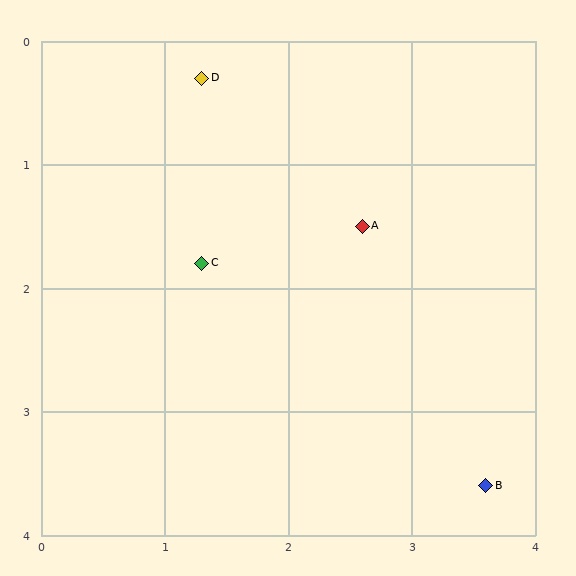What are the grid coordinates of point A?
Point A is at approximately (2.6, 1.5).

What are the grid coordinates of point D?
Point D is at approximately (1.3, 0.3).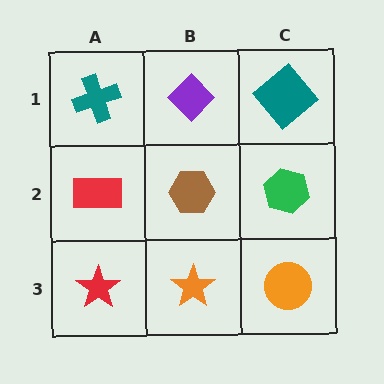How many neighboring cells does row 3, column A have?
2.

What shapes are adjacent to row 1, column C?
A green hexagon (row 2, column C), a purple diamond (row 1, column B).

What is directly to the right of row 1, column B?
A teal diamond.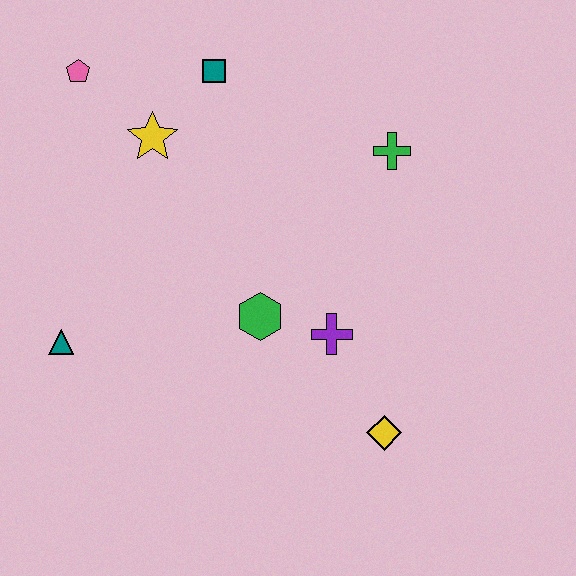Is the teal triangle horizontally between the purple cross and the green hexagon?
No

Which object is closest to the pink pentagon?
The yellow star is closest to the pink pentagon.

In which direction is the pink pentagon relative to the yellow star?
The pink pentagon is to the left of the yellow star.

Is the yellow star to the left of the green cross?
Yes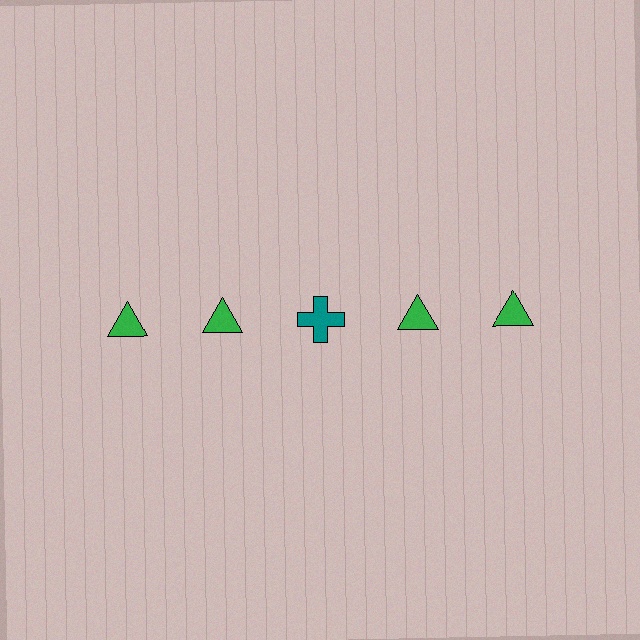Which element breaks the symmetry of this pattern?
The teal cross in the top row, center column breaks the symmetry. All other shapes are green triangles.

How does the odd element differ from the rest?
It differs in both color (teal instead of green) and shape (cross instead of triangle).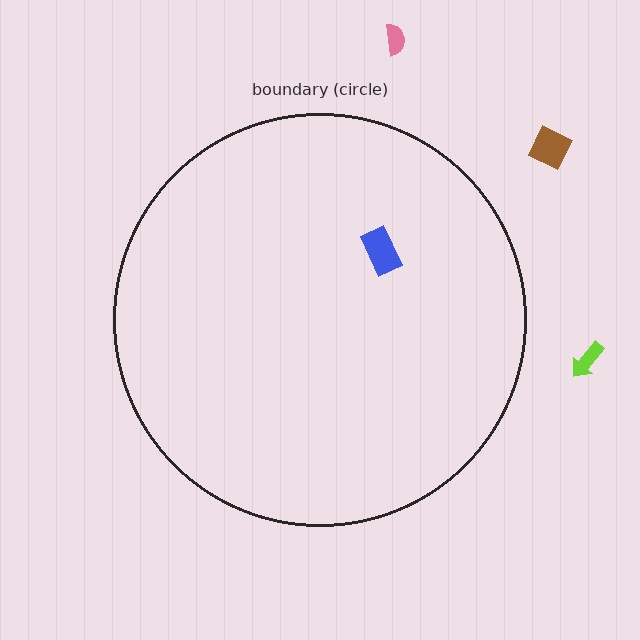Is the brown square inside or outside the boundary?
Outside.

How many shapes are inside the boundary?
1 inside, 3 outside.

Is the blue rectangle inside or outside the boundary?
Inside.